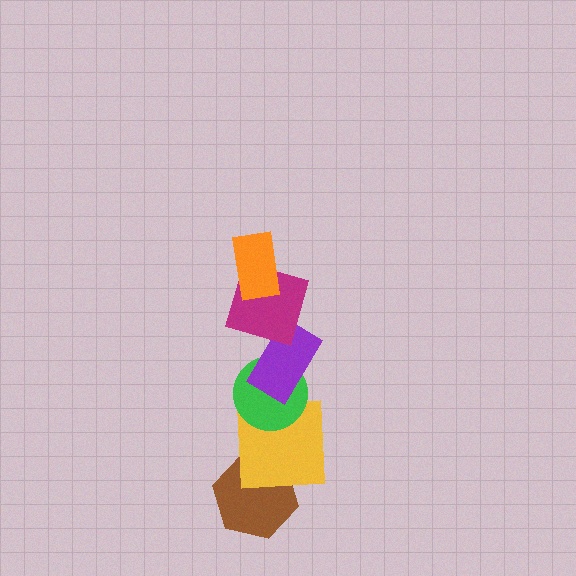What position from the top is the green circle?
The green circle is 4th from the top.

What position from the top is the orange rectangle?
The orange rectangle is 1st from the top.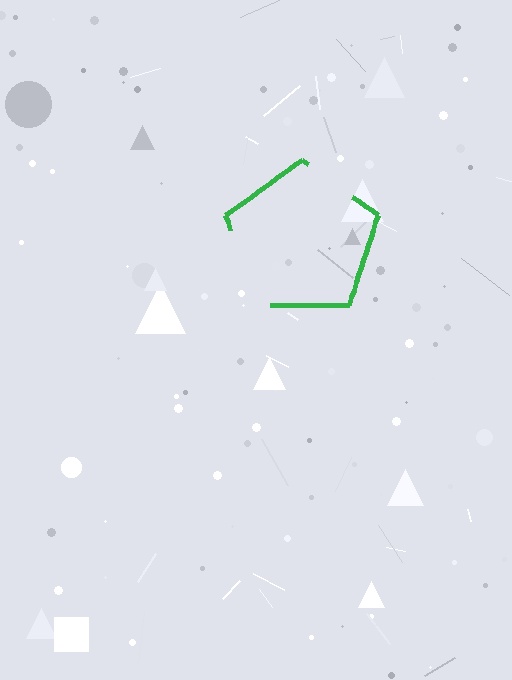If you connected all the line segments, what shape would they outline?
They would outline a pentagon.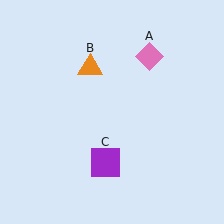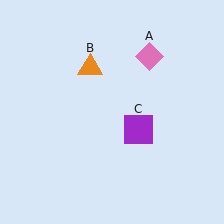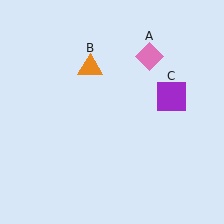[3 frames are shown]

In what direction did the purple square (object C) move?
The purple square (object C) moved up and to the right.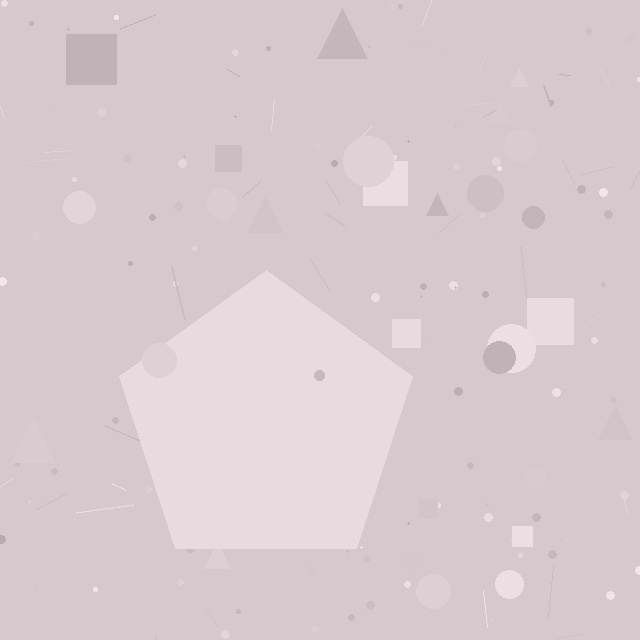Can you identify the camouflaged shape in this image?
The camouflaged shape is a pentagon.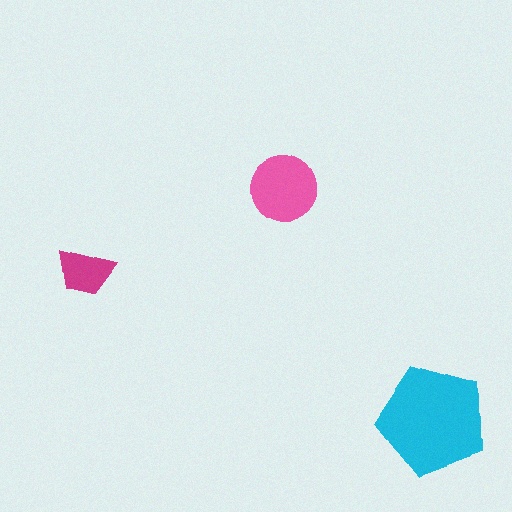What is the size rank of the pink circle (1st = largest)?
2nd.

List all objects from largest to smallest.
The cyan pentagon, the pink circle, the magenta trapezoid.